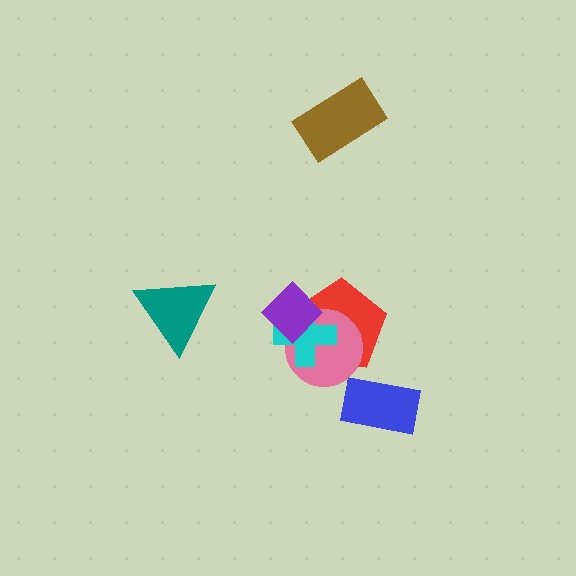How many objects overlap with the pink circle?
3 objects overlap with the pink circle.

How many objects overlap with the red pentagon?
3 objects overlap with the red pentagon.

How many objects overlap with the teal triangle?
0 objects overlap with the teal triangle.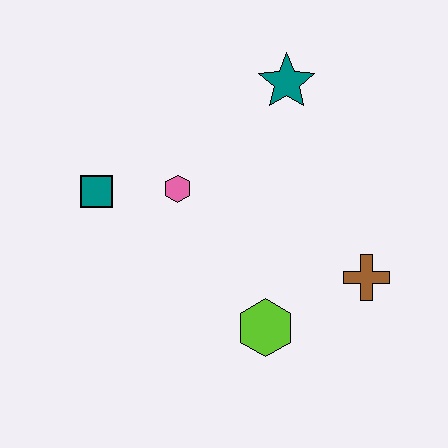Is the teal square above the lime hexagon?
Yes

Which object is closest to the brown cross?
The lime hexagon is closest to the brown cross.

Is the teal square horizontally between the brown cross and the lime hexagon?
No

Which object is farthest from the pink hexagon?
The brown cross is farthest from the pink hexagon.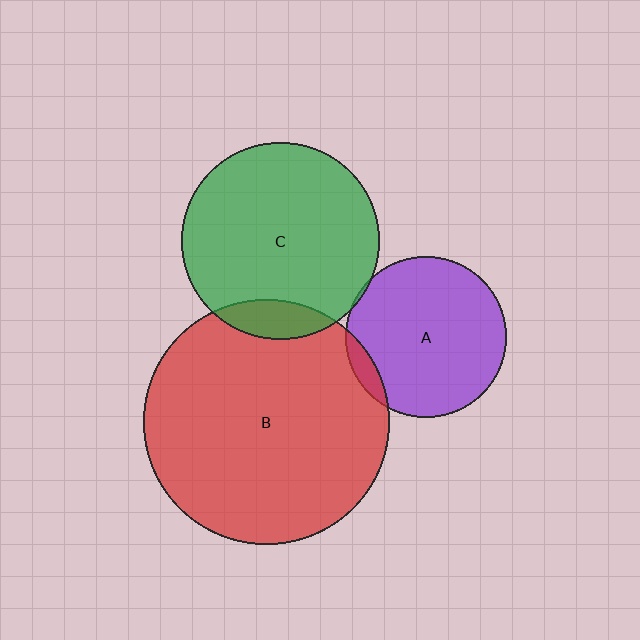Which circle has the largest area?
Circle B (red).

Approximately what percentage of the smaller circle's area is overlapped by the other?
Approximately 10%.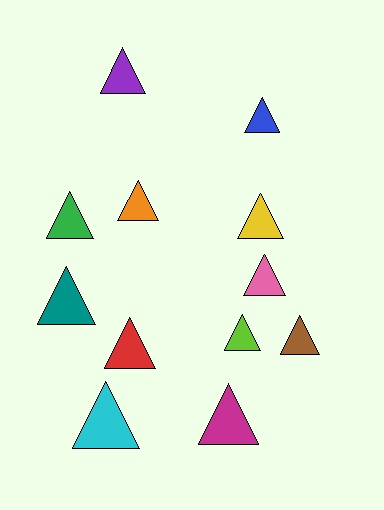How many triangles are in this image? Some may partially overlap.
There are 12 triangles.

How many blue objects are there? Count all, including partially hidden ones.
There is 1 blue object.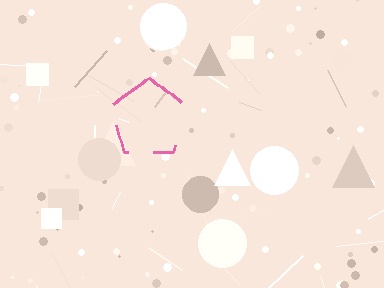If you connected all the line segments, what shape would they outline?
They would outline a pentagon.